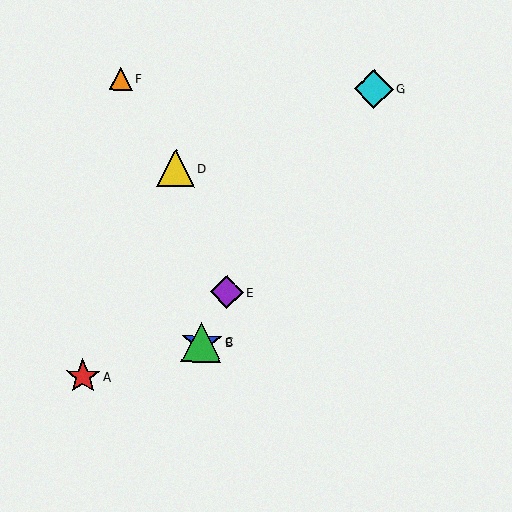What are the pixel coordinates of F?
Object F is at (121, 79).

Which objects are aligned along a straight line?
Objects B, C, E are aligned along a straight line.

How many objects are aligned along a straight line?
3 objects (B, C, E) are aligned along a straight line.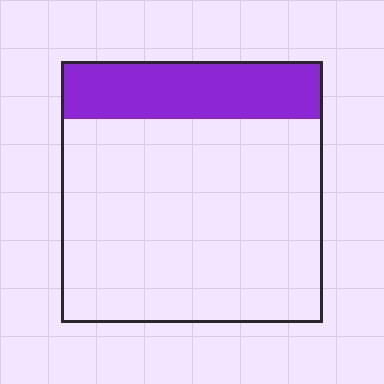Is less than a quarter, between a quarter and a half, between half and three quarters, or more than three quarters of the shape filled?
Less than a quarter.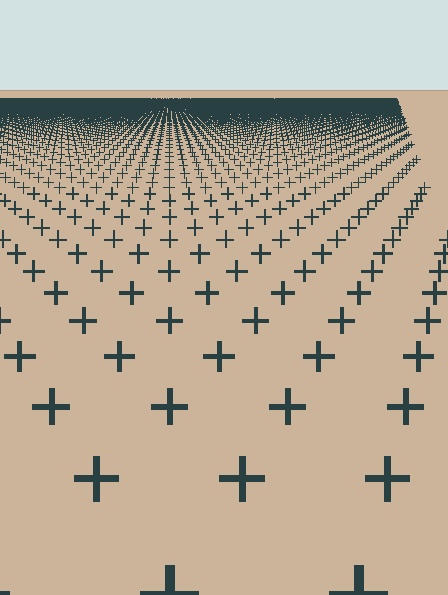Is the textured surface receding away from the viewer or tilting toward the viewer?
The surface is receding away from the viewer. Texture elements get smaller and denser toward the top.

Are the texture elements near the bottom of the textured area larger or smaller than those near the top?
Larger. Near the bottom, elements are closer to the viewer and appear at a bigger on-screen size.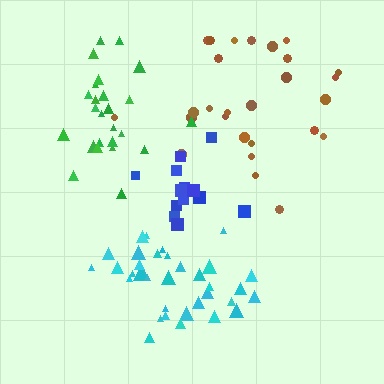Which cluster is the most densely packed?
Cyan.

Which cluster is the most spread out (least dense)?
Brown.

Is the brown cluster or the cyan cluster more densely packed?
Cyan.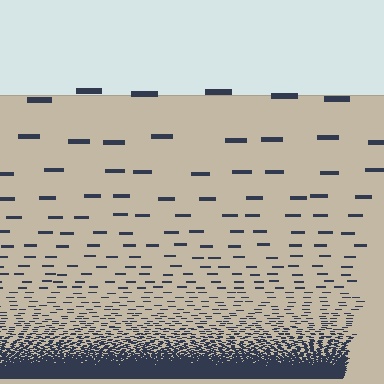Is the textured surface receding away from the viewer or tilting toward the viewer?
The surface appears to tilt toward the viewer. Texture elements get larger and sparser toward the top.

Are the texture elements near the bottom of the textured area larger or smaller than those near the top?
Smaller. The gradient is inverted — elements near the bottom are smaller and denser.